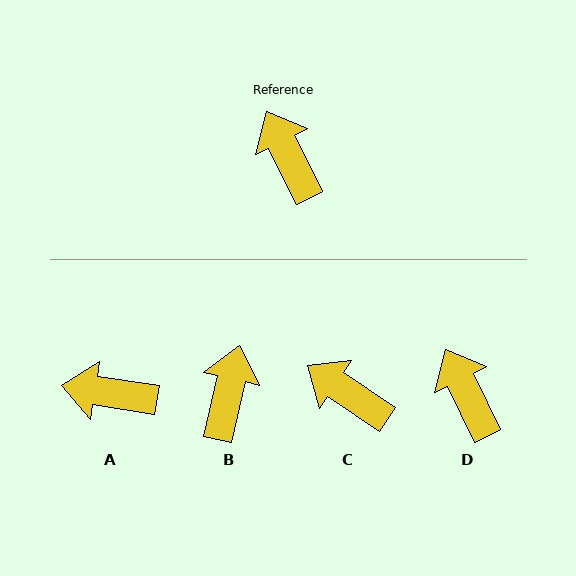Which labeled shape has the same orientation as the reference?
D.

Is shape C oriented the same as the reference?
No, it is off by about 30 degrees.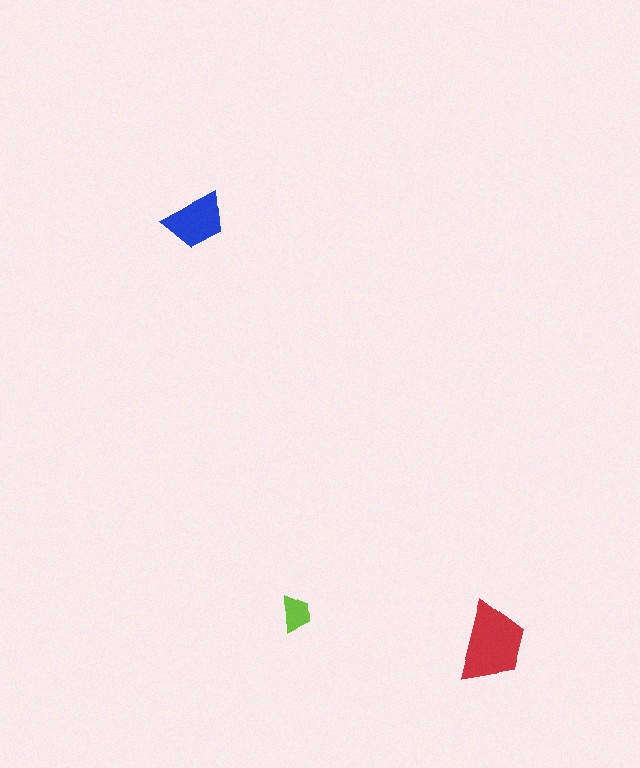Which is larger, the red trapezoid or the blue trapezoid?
The red one.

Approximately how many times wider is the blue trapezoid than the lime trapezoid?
About 1.5 times wider.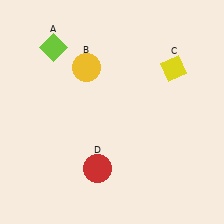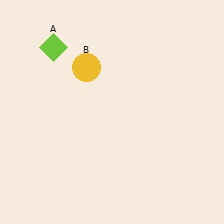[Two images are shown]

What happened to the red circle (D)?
The red circle (D) was removed in Image 2. It was in the bottom-left area of Image 1.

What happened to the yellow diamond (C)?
The yellow diamond (C) was removed in Image 2. It was in the top-right area of Image 1.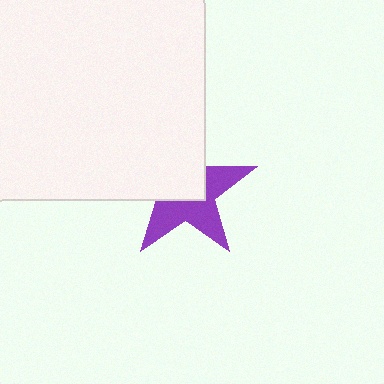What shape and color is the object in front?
The object in front is a white square.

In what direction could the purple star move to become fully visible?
The purple star could move toward the lower-right. That would shift it out from behind the white square entirely.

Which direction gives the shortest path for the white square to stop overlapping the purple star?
Moving toward the upper-left gives the shortest separation.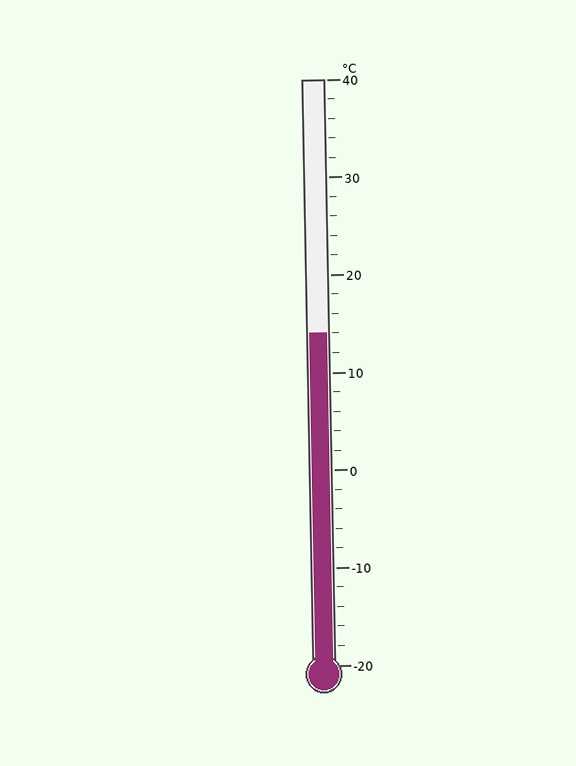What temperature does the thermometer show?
The thermometer shows approximately 14°C.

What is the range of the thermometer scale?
The thermometer scale ranges from -20°C to 40°C.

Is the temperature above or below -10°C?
The temperature is above -10°C.